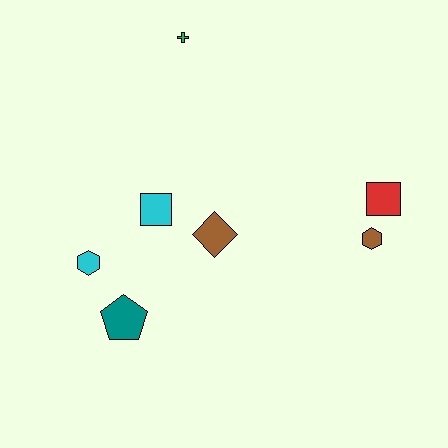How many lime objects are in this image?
There are no lime objects.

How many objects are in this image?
There are 7 objects.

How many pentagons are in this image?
There is 1 pentagon.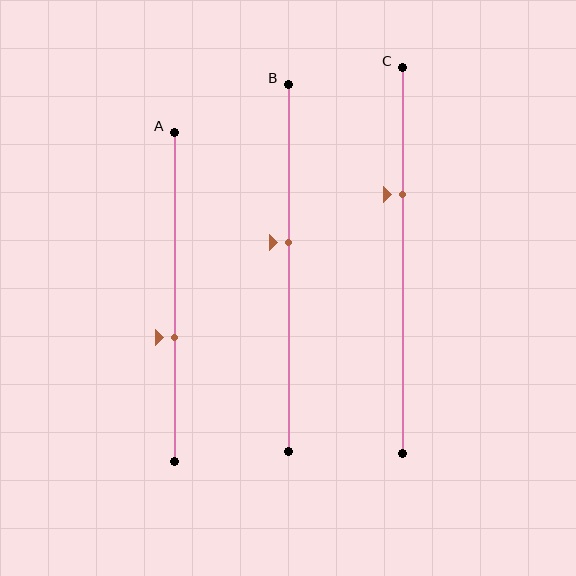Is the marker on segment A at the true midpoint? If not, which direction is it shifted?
No, the marker on segment A is shifted downward by about 12% of the segment length.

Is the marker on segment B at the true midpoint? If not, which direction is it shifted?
No, the marker on segment B is shifted upward by about 7% of the segment length.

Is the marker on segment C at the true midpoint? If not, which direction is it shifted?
No, the marker on segment C is shifted upward by about 17% of the segment length.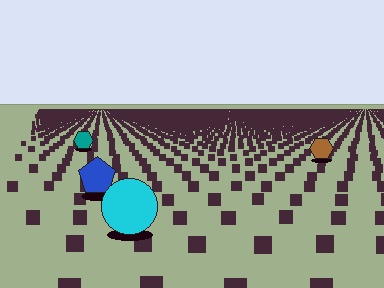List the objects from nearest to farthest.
From nearest to farthest: the cyan circle, the blue pentagon, the brown hexagon, the teal hexagon.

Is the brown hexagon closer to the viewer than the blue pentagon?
No. The blue pentagon is closer — you can tell from the texture gradient: the ground texture is coarser near it.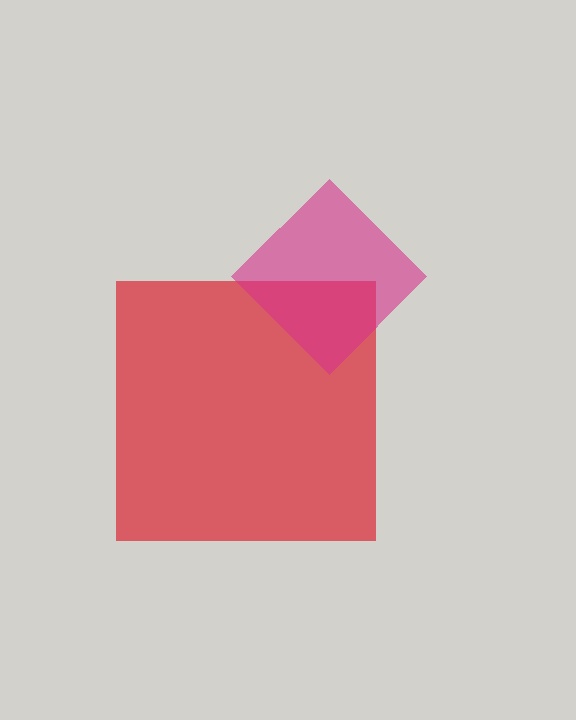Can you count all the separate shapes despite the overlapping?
Yes, there are 2 separate shapes.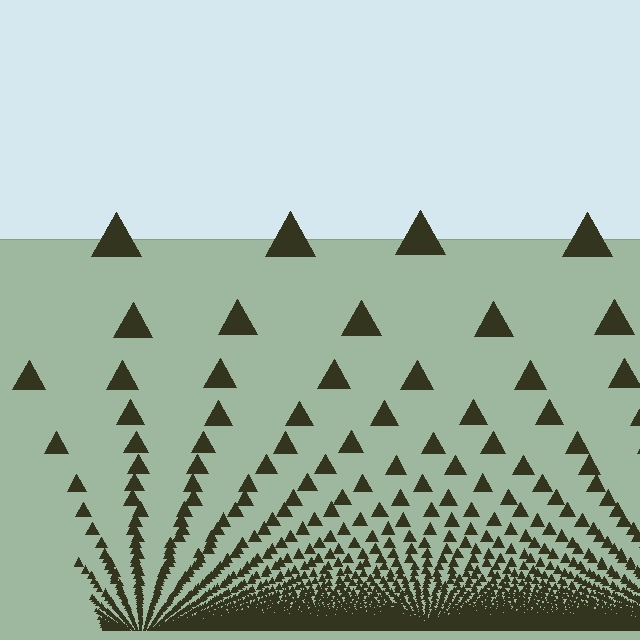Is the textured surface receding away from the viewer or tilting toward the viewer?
The surface appears to tilt toward the viewer. Texture elements get larger and sparser toward the top.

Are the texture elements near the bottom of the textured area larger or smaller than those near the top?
Smaller. The gradient is inverted — elements near the bottom are smaller and denser.